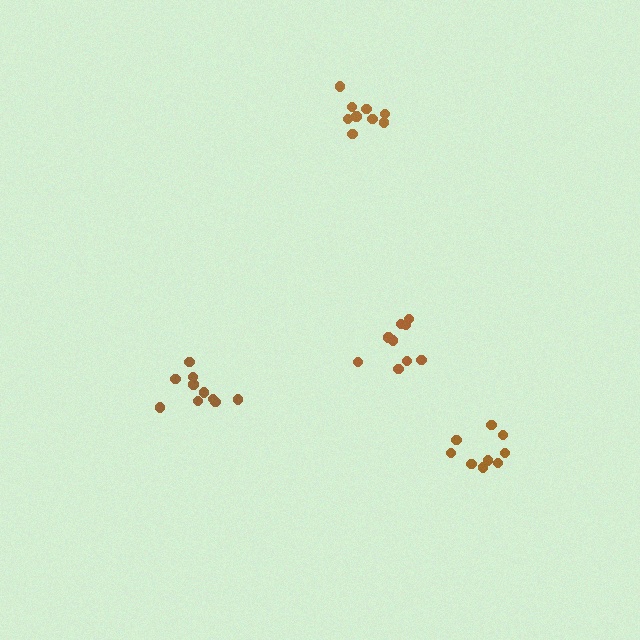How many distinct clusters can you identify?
There are 4 distinct clusters.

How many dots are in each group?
Group 1: 9 dots, Group 2: 10 dots, Group 3: 9 dots, Group 4: 9 dots (37 total).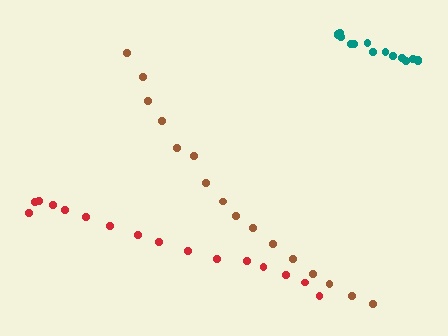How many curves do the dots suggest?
There are 3 distinct paths.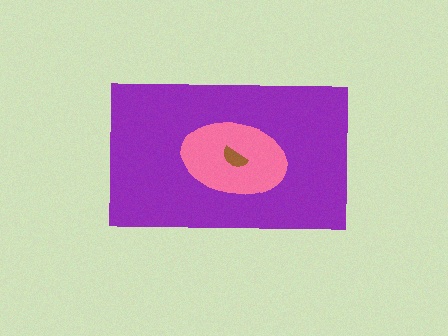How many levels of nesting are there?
3.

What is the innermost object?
The brown semicircle.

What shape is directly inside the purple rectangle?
The pink ellipse.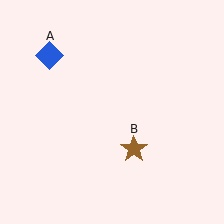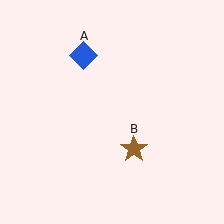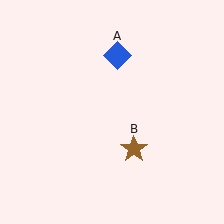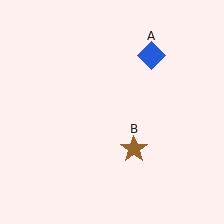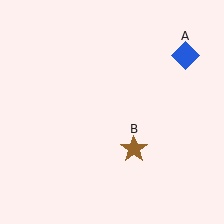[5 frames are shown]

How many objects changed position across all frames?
1 object changed position: blue diamond (object A).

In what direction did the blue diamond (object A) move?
The blue diamond (object A) moved right.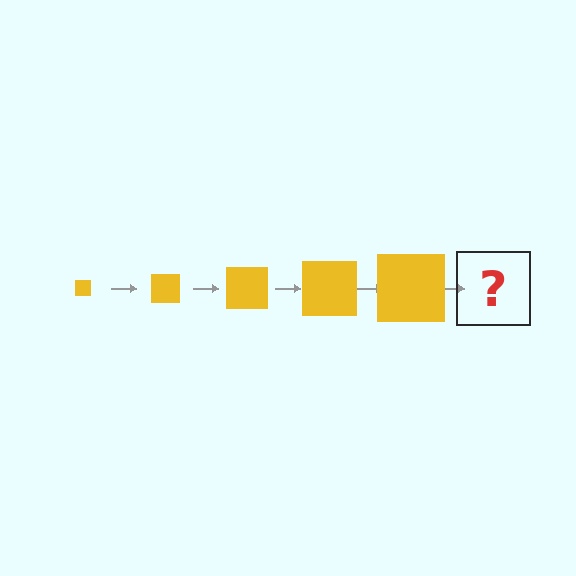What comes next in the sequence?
The next element should be a yellow square, larger than the previous one.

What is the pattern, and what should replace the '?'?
The pattern is that the square gets progressively larger each step. The '?' should be a yellow square, larger than the previous one.